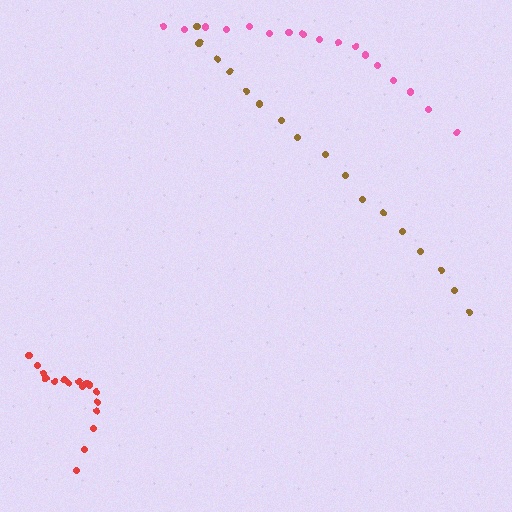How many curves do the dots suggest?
There are 3 distinct paths.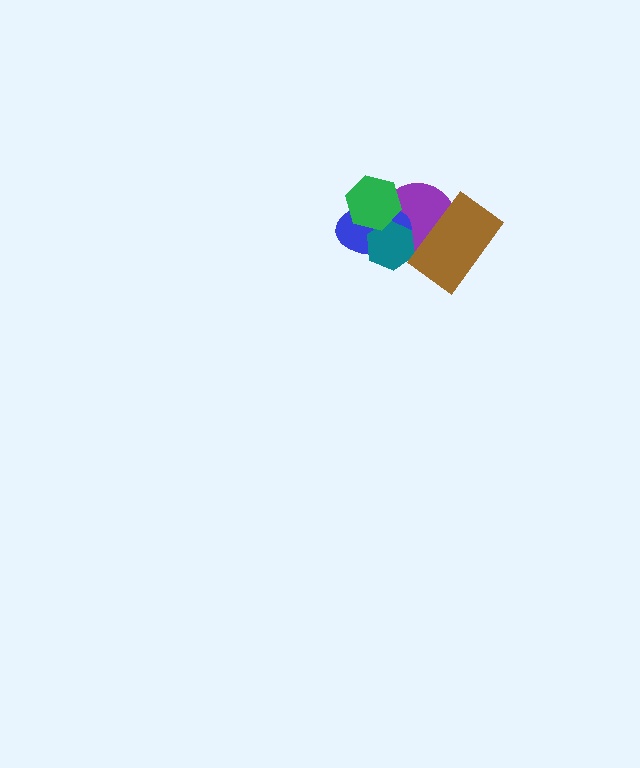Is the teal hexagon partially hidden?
Yes, it is partially covered by another shape.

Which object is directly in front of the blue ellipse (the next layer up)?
The teal hexagon is directly in front of the blue ellipse.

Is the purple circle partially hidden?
Yes, it is partially covered by another shape.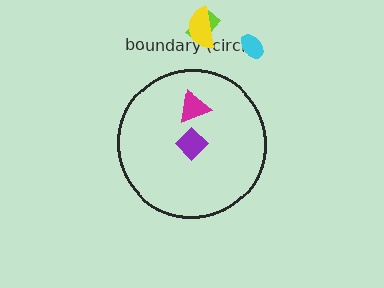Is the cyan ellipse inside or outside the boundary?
Outside.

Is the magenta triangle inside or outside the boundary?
Inside.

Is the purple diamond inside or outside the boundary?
Inside.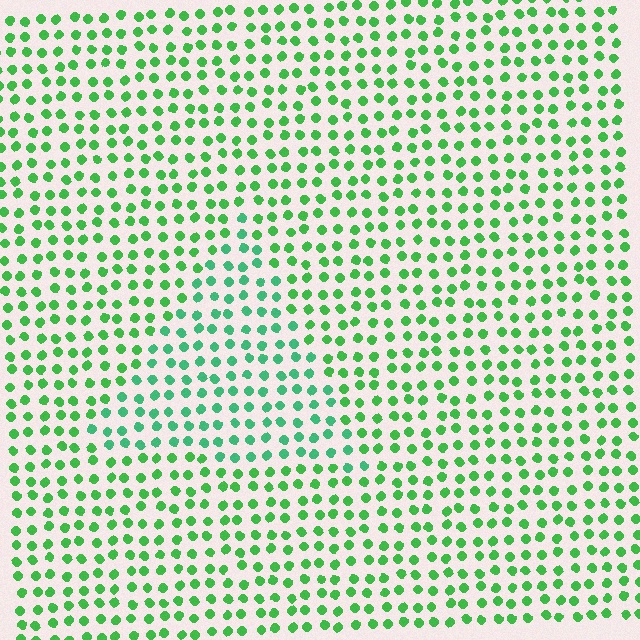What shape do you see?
I see a triangle.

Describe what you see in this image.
The image is filled with small green elements in a uniform arrangement. A triangle-shaped region is visible where the elements are tinted to a slightly different hue, forming a subtle color boundary.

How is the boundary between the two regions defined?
The boundary is defined purely by a slight shift in hue (about 24 degrees). Spacing, size, and orientation are identical on both sides.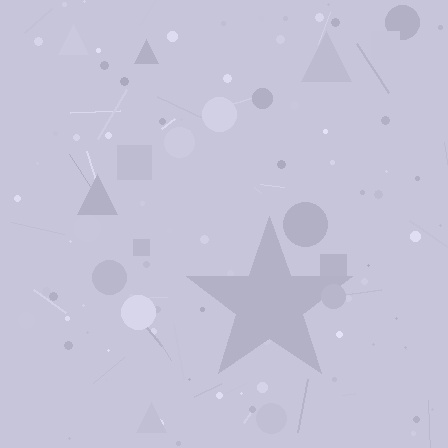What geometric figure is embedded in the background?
A star is embedded in the background.